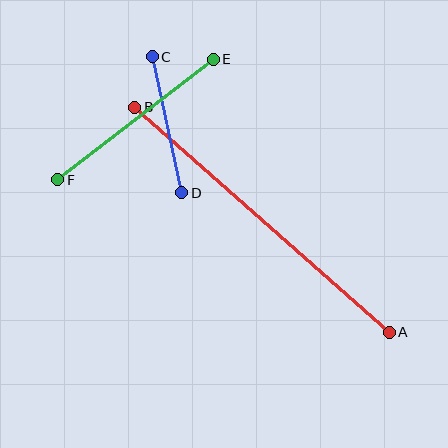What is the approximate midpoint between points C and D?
The midpoint is at approximately (167, 125) pixels.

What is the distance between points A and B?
The distance is approximately 340 pixels.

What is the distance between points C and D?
The distance is approximately 139 pixels.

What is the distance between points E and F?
The distance is approximately 197 pixels.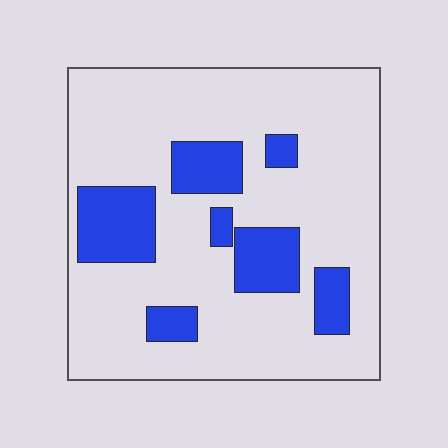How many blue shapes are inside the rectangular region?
7.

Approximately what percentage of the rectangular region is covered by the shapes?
Approximately 20%.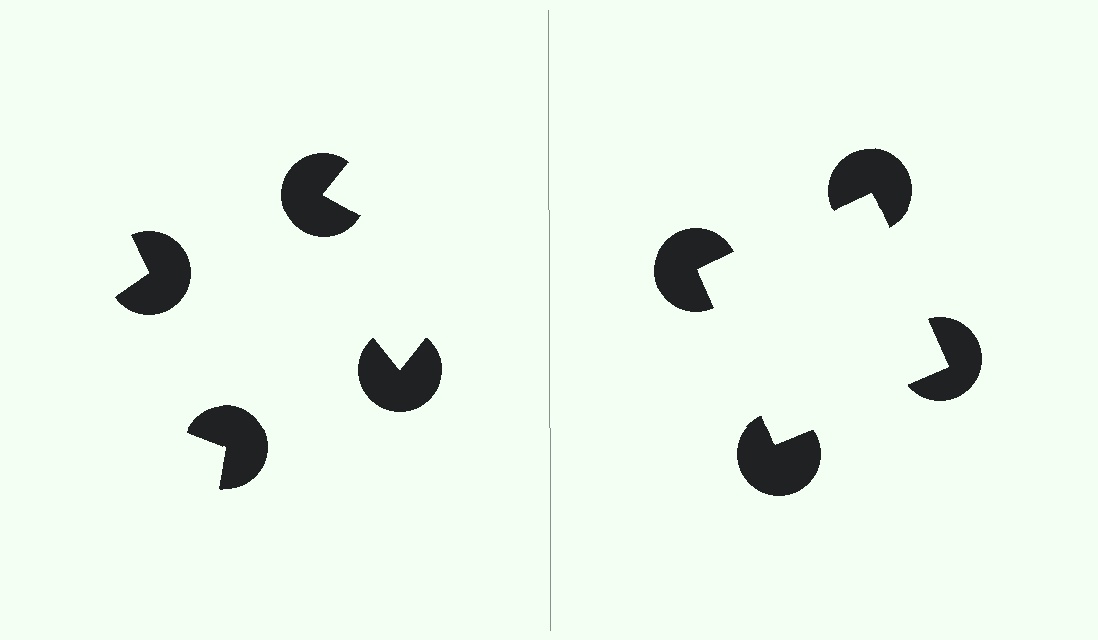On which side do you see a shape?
An illusory square appears on the right side. On the left side the wedge cuts are rotated, so no coherent shape forms.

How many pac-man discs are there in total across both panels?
8 — 4 on each side.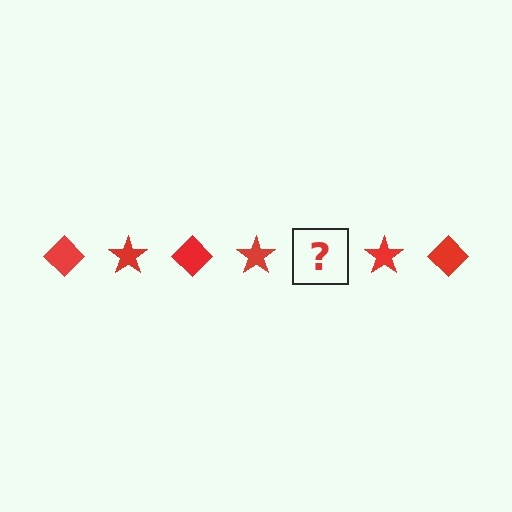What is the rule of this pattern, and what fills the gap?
The rule is that the pattern cycles through diamond, star shapes in red. The gap should be filled with a red diamond.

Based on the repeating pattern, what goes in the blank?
The blank should be a red diamond.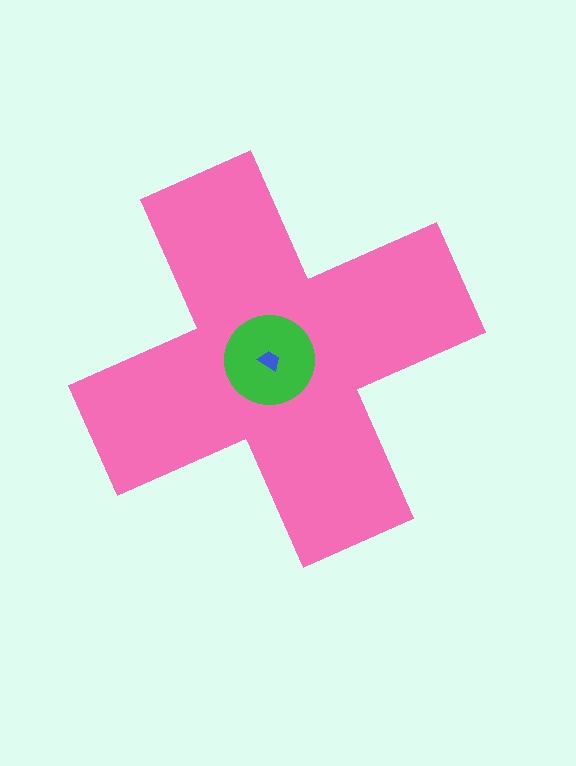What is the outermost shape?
The pink cross.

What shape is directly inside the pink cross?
The green circle.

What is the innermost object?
The blue trapezoid.